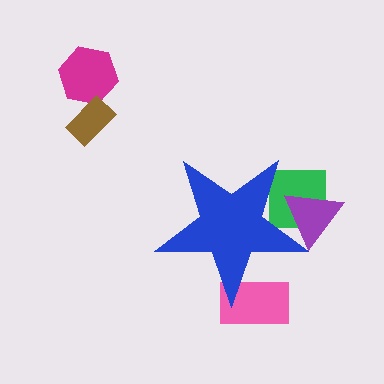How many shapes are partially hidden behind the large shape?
3 shapes are partially hidden.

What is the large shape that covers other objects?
A blue star.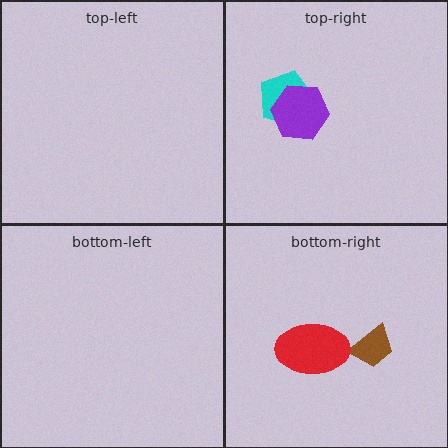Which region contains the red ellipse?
The bottom-right region.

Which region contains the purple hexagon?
The top-right region.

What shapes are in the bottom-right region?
The brown trapezoid, the red ellipse.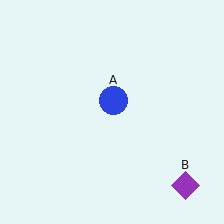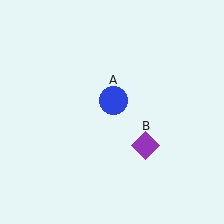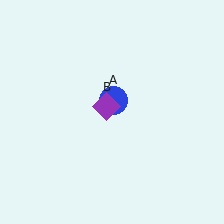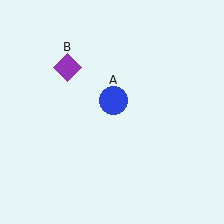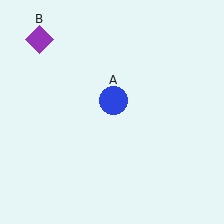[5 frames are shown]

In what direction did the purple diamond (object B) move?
The purple diamond (object B) moved up and to the left.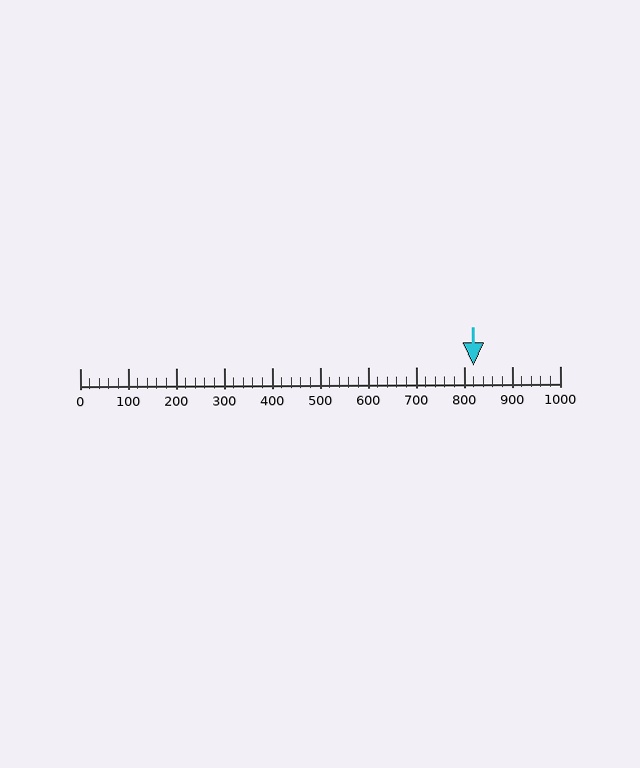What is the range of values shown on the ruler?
The ruler shows values from 0 to 1000.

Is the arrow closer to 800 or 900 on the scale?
The arrow is closer to 800.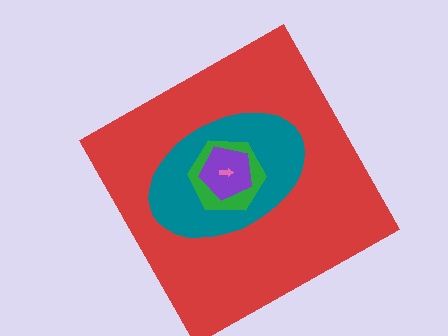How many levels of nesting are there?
5.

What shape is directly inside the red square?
The teal ellipse.